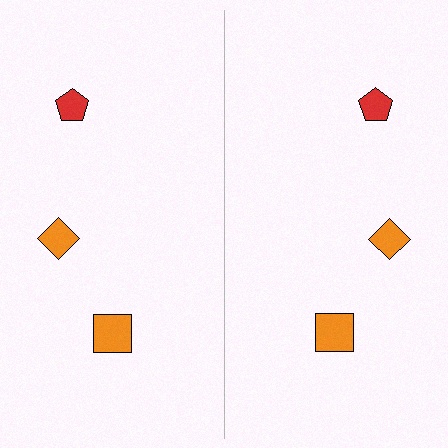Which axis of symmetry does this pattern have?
The pattern has a vertical axis of symmetry running through the center of the image.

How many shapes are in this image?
There are 6 shapes in this image.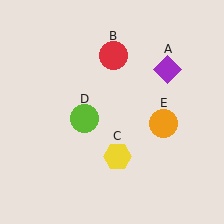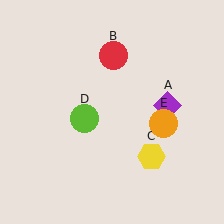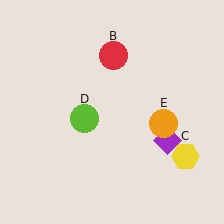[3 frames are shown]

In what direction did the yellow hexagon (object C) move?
The yellow hexagon (object C) moved right.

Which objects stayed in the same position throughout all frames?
Red circle (object B) and lime circle (object D) and orange circle (object E) remained stationary.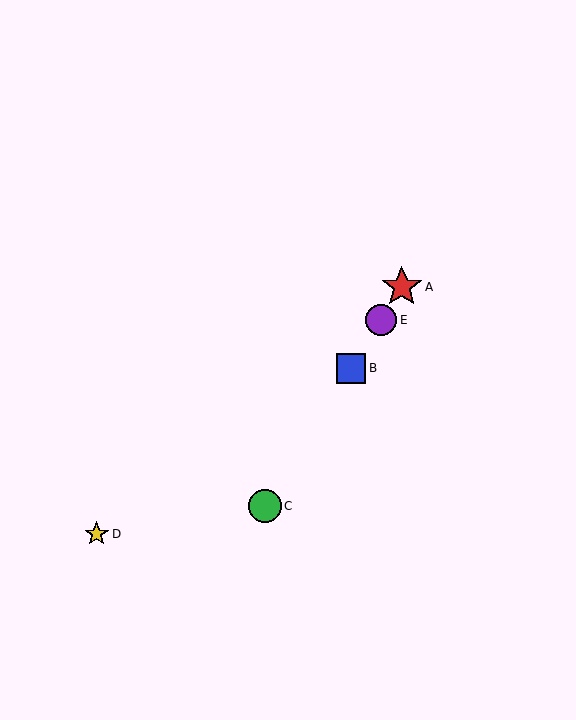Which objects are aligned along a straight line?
Objects A, B, C, E are aligned along a straight line.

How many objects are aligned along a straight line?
4 objects (A, B, C, E) are aligned along a straight line.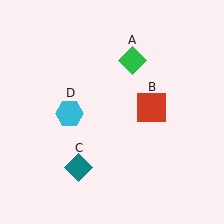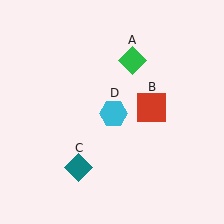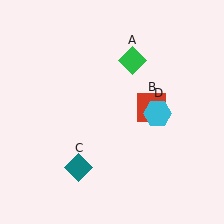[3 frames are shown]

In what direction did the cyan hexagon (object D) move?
The cyan hexagon (object D) moved right.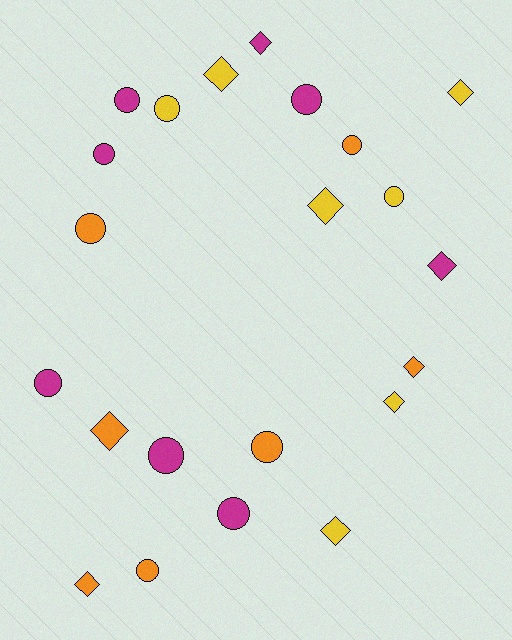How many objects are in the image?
There are 22 objects.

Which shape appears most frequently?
Circle, with 12 objects.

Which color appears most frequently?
Magenta, with 8 objects.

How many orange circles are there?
There are 4 orange circles.